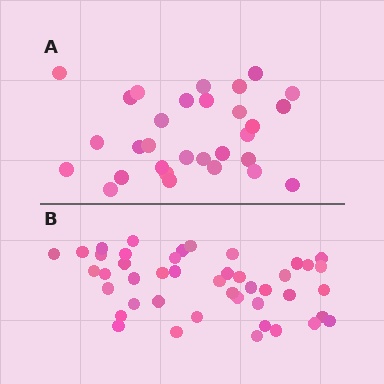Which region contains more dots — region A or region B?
Region B (the bottom region) has more dots.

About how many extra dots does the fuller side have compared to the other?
Region B has approximately 15 more dots than region A.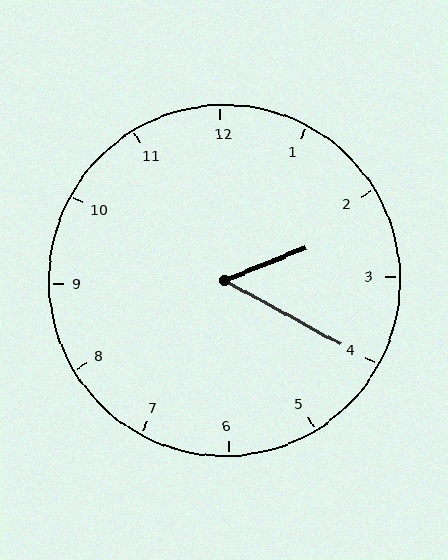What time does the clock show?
2:20.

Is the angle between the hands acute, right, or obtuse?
It is acute.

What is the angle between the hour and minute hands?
Approximately 50 degrees.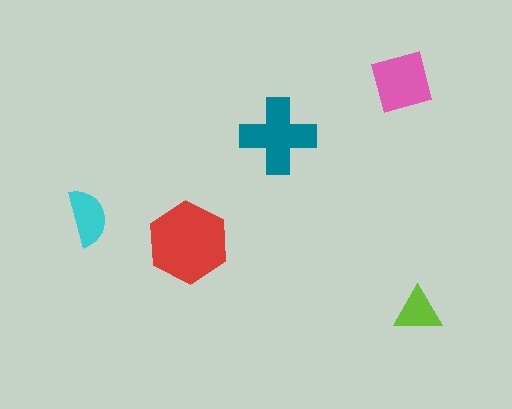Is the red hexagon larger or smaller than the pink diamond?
Larger.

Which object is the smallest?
The lime triangle.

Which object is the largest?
The red hexagon.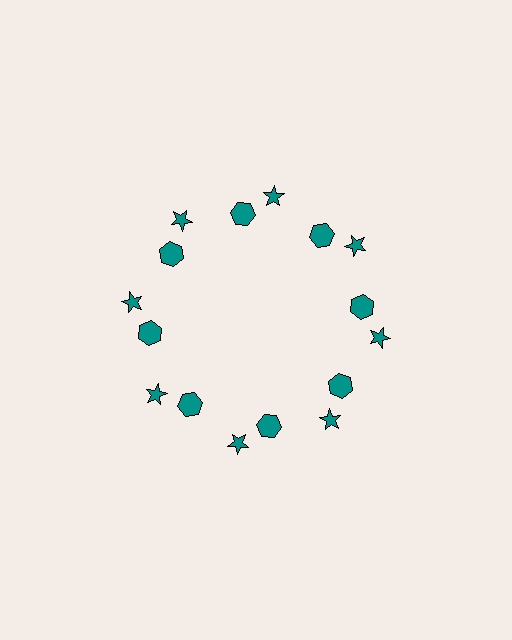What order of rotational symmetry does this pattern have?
This pattern has 8-fold rotational symmetry.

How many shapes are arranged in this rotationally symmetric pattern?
There are 16 shapes, arranged in 8 groups of 2.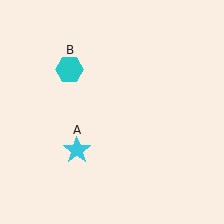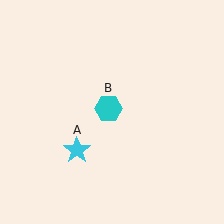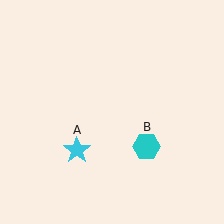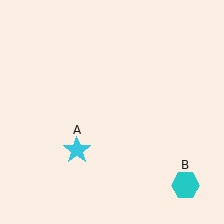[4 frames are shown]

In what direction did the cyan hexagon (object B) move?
The cyan hexagon (object B) moved down and to the right.